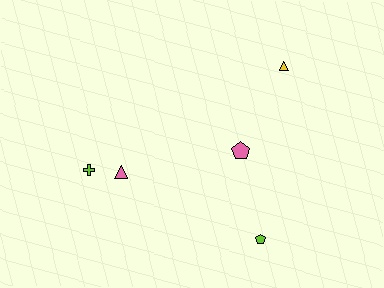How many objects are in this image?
There are 5 objects.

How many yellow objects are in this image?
There is 1 yellow object.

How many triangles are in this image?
There are 2 triangles.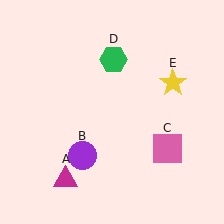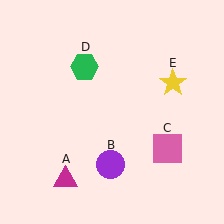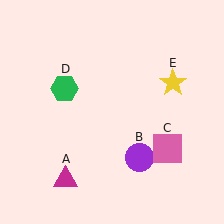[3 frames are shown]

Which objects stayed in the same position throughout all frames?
Magenta triangle (object A) and pink square (object C) and yellow star (object E) remained stationary.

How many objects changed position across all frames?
2 objects changed position: purple circle (object B), green hexagon (object D).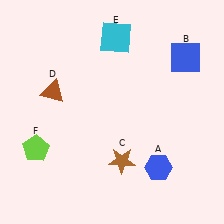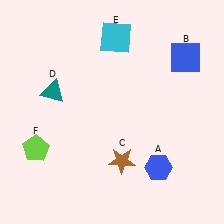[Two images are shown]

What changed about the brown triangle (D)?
In Image 1, D is brown. In Image 2, it changed to teal.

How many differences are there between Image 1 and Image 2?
There is 1 difference between the two images.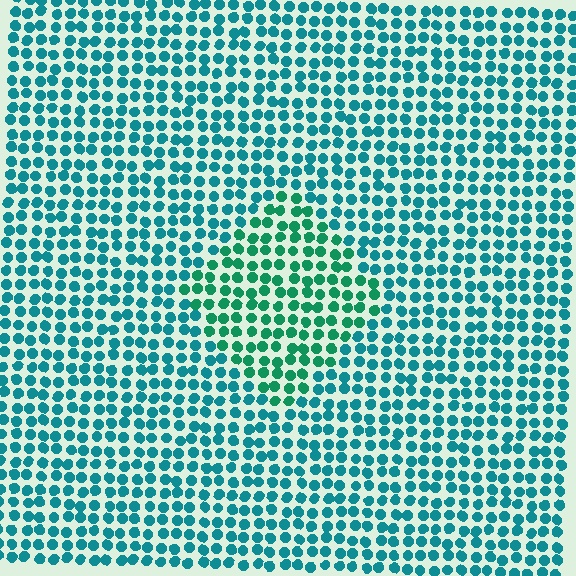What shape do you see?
I see a diamond.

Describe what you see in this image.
The image is filled with small teal elements in a uniform arrangement. A diamond-shaped region is visible where the elements are tinted to a slightly different hue, forming a subtle color boundary.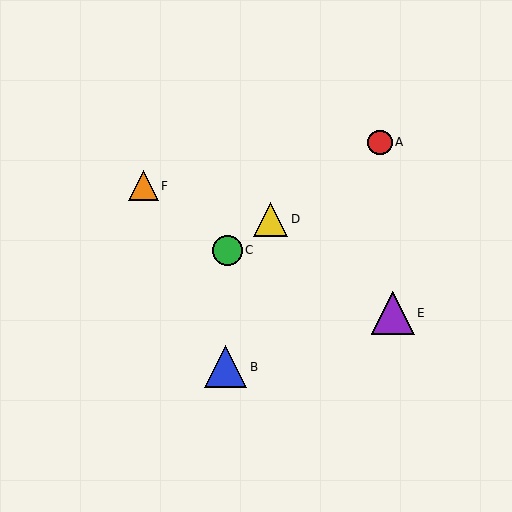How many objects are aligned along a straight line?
3 objects (A, C, D) are aligned along a straight line.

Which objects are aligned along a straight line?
Objects A, C, D are aligned along a straight line.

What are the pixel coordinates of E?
Object E is at (393, 313).